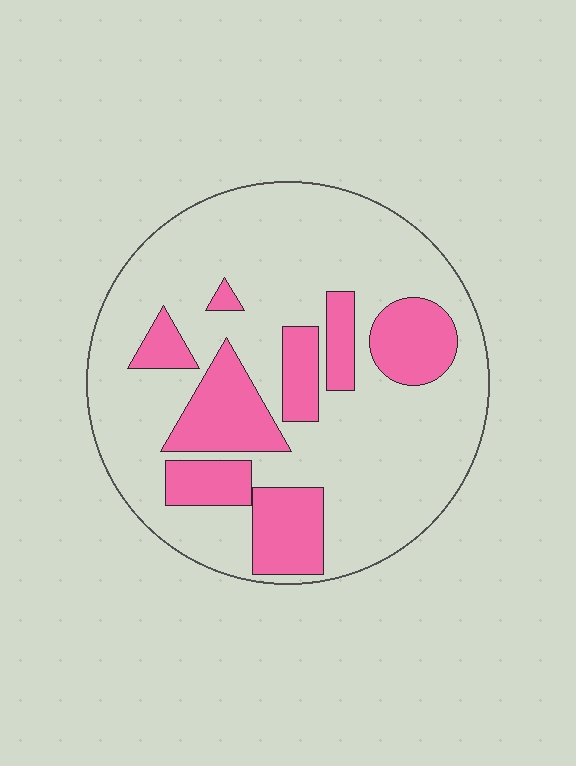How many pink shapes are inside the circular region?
8.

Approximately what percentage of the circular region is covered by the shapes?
Approximately 25%.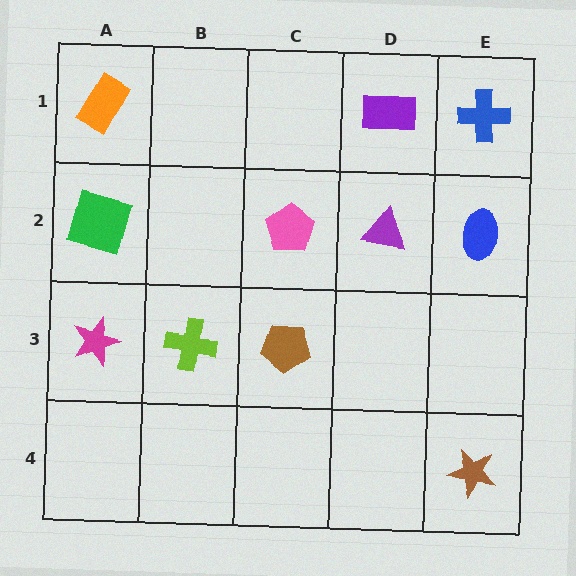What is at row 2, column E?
A blue ellipse.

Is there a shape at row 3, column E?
No, that cell is empty.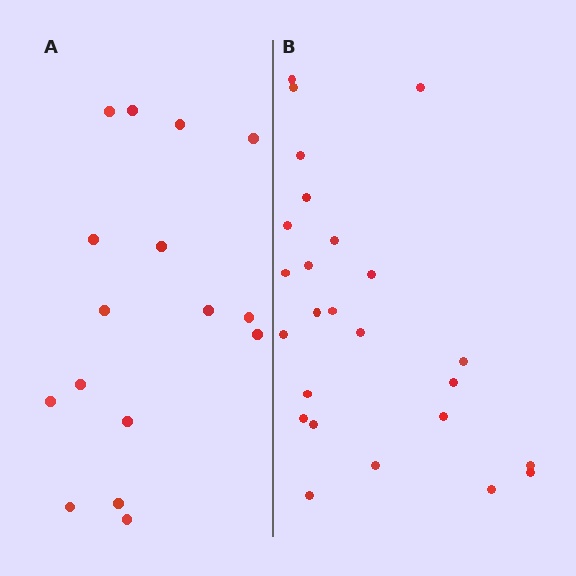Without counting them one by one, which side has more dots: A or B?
Region B (the right region) has more dots.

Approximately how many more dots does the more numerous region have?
Region B has roughly 8 or so more dots than region A.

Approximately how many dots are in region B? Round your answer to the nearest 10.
About 20 dots. (The exact count is 25, which rounds to 20.)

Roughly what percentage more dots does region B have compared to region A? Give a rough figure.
About 55% more.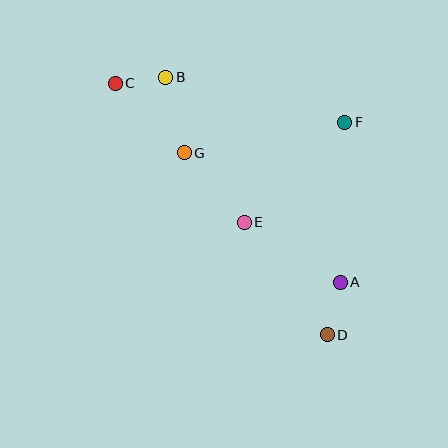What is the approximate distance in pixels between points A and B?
The distance between A and B is approximately 269 pixels.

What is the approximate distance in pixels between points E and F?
The distance between E and F is approximately 142 pixels.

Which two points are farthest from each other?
Points C and D are farthest from each other.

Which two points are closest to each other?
Points B and C are closest to each other.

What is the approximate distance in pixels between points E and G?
The distance between E and G is approximately 92 pixels.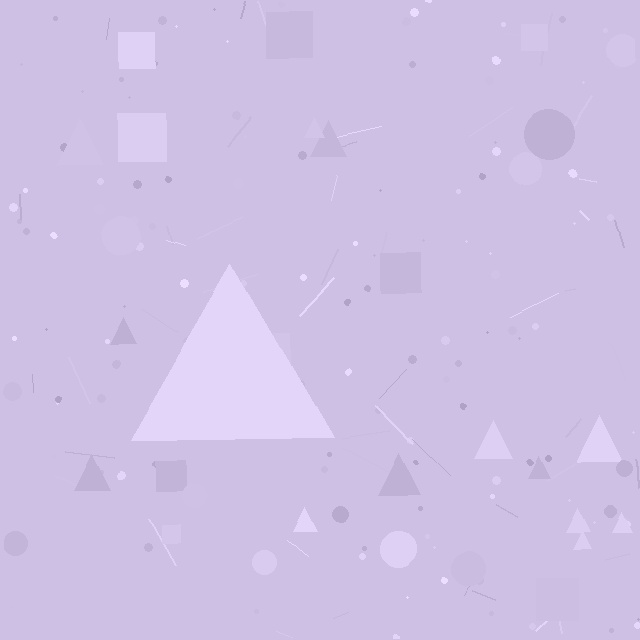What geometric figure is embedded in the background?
A triangle is embedded in the background.